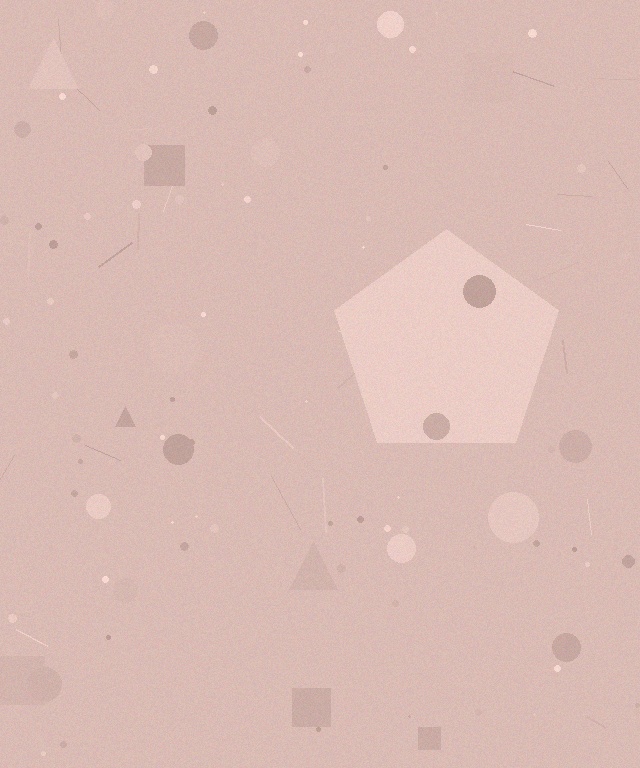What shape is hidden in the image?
A pentagon is hidden in the image.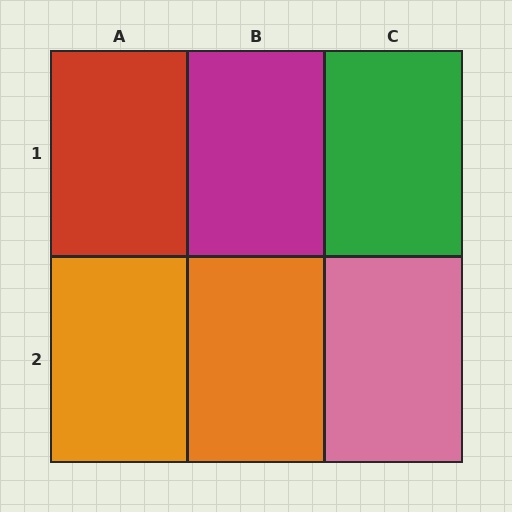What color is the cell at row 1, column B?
Magenta.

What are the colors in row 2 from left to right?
Orange, orange, pink.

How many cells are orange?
2 cells are orange.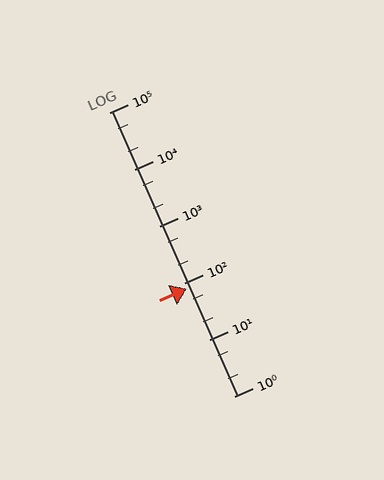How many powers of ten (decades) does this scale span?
The scale spans 5 decades, from 1 to 100000.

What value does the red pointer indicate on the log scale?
The pointer indicates approximately 78.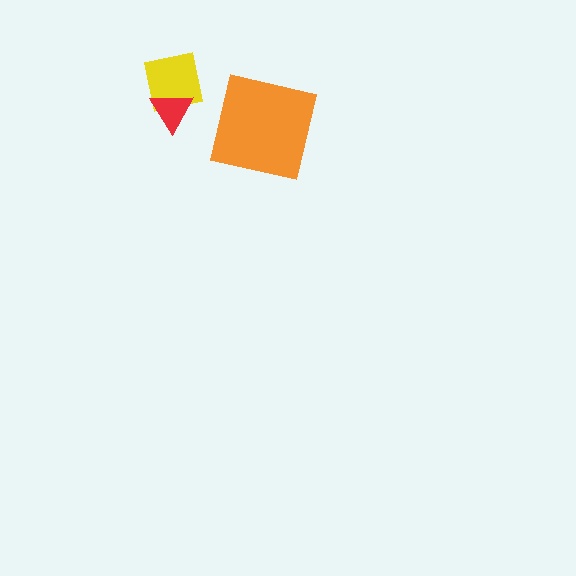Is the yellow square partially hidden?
Yes, it is partially covered by another shape.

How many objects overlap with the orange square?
0 objects overlap with the orange square.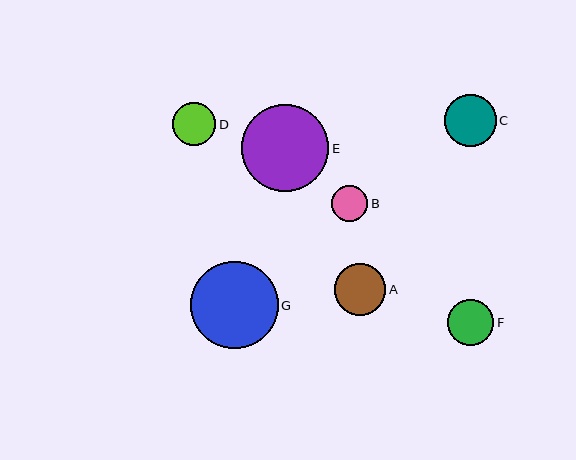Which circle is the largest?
Circle G is the largest with a size of approximately 87 pixels.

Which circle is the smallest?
Circle B is the smallest with a size of approximately 36 pixels.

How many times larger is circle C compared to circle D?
Circle C is approximately 1.2 times the size of circle D.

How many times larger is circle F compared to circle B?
Circle F is approximately 1.3 times the size of circle B.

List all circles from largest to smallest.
From largest to smallest: G, E, C, A, F, D, B.